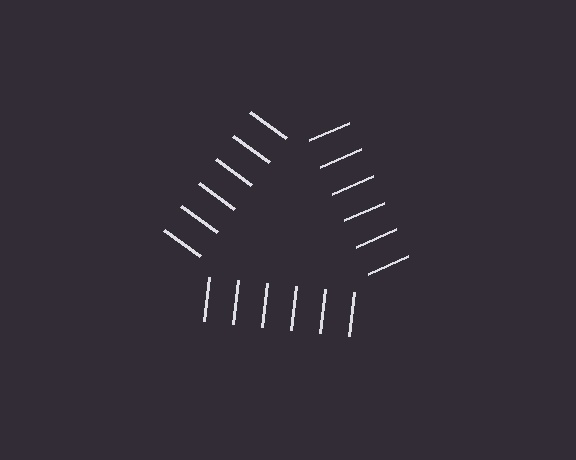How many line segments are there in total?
18 — 6 along each of the 3 edges.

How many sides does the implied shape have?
3 sides — the line-ends trace a triangle.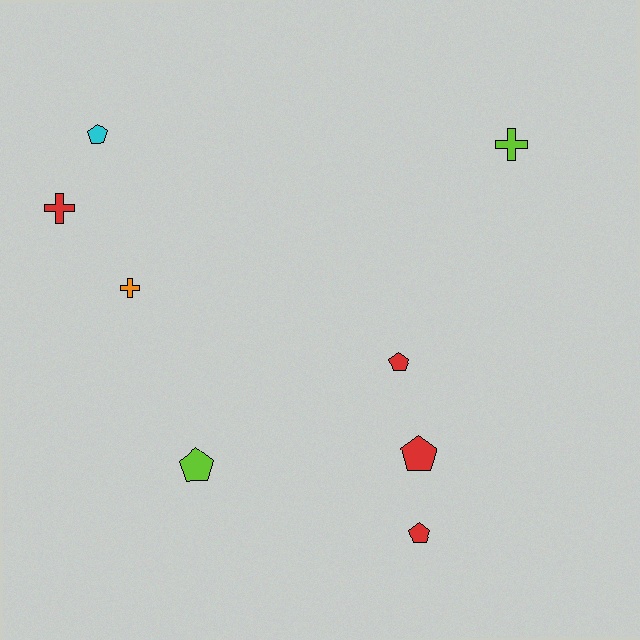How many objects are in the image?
There are 8 objects.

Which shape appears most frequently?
Pentagon, with 5 objects.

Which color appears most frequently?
Red, with 4 objects.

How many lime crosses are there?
There is 1 lime cross.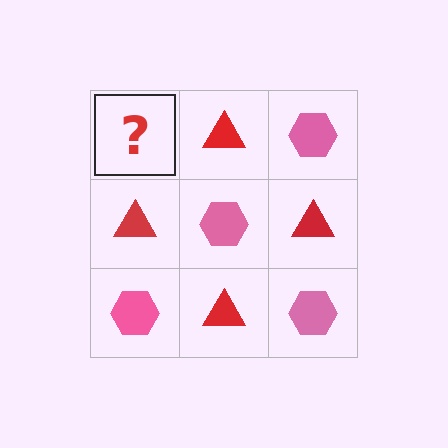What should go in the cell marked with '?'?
The missing cell should contain a pink hexagon.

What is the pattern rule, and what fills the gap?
The rule is that it alternates pink hexagon and red triangle in a checkerboard pattern. The gap should be filled with a pink hexagon.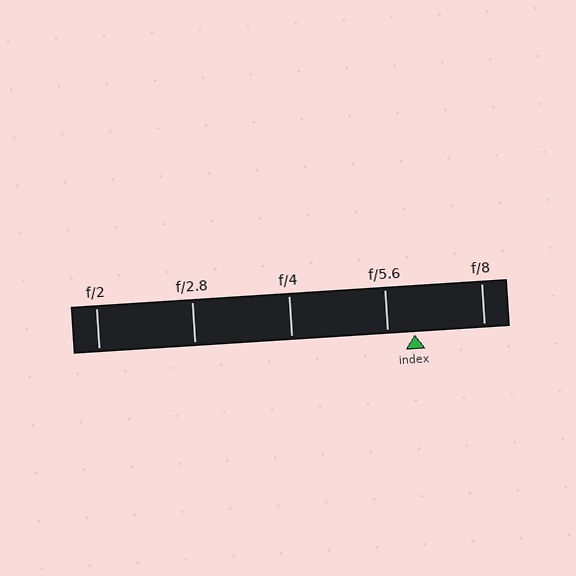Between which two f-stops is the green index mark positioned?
The index mark is between f/5.6 and f/8.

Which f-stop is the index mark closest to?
The index mark is closest to f/5.6.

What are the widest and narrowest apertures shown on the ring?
The widest aperture shown is f/2 and the narrowest is f/8.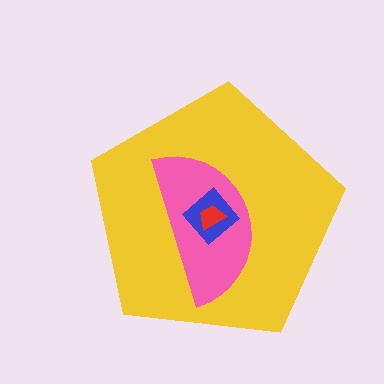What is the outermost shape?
The yellow pentagon.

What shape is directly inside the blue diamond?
The red trapezoid.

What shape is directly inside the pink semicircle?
The blue diamond.